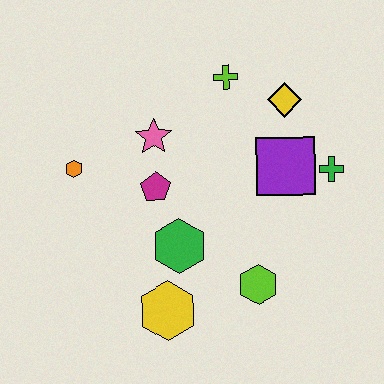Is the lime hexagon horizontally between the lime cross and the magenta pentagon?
No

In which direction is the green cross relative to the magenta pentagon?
The green cross is to the right of the magenta pentagon.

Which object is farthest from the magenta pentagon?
The green cross is farthest from the magenta pentagon.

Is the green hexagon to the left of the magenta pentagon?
No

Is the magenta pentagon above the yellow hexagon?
Yes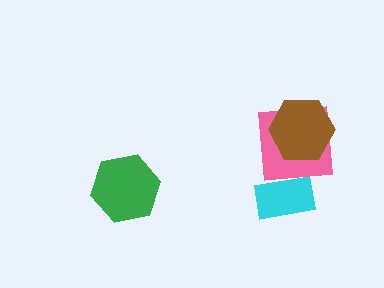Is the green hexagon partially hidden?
No, no other shape covers it.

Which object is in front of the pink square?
The brown hexagon is in front of the pink square.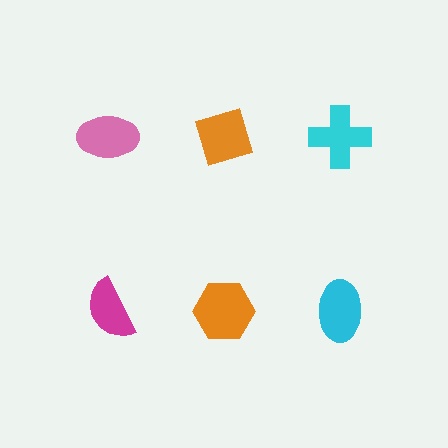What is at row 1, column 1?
A pink ellipse.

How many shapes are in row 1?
3 shapes.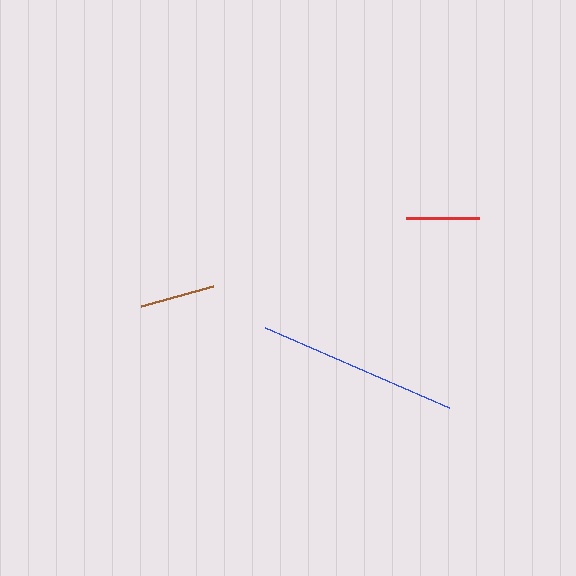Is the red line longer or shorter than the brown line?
The brown line is longer than the red line.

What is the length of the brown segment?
The brown segment is approximately 75 pixels long.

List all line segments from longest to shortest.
From longest to shortest: blue, brown, red.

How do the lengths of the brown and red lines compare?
The brown and red lines are approximately the same length.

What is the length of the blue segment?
The blue segment is approximately 200 pixels long.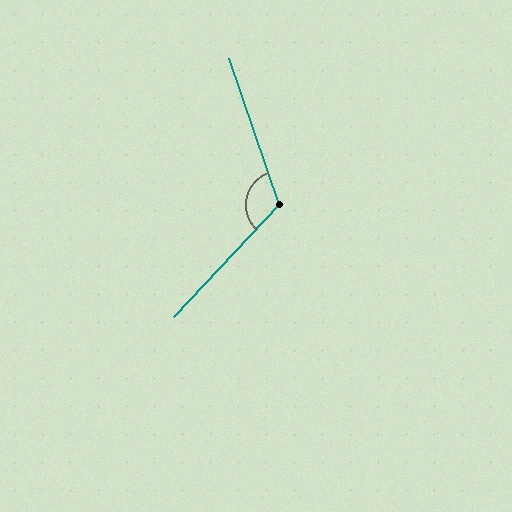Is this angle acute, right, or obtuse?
It is obtuse.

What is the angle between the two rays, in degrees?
Approximately 117 degrees.